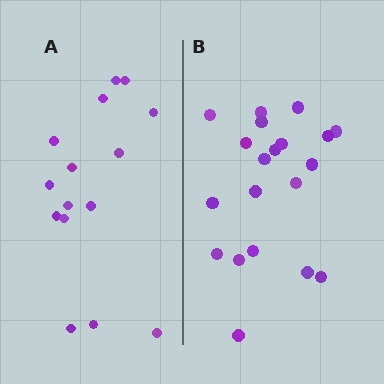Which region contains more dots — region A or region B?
Region B (the right region) has more dots.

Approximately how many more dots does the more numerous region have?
Region B has about 5 more dots than region A.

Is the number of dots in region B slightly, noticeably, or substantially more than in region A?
Region B has noticeably more, but not dramatically so. The ratio is roughly 1.3 to 1.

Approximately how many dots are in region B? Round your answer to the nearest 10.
About 20 dots.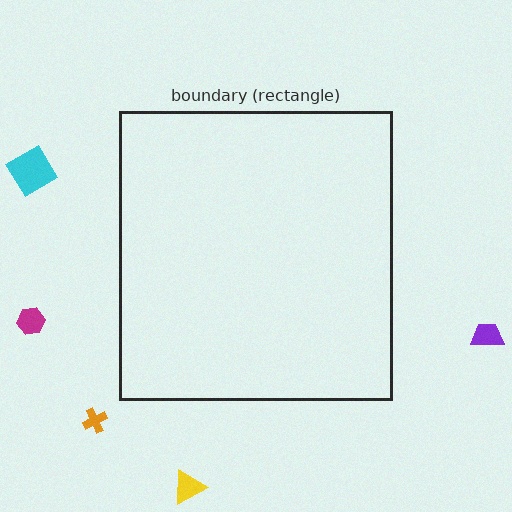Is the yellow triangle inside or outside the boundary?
Outside.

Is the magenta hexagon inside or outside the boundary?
Outside.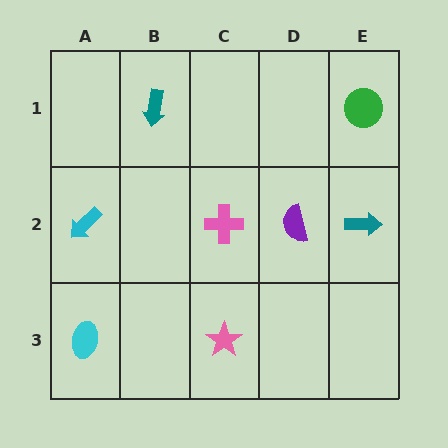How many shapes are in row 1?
2 shapes.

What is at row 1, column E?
A green circle.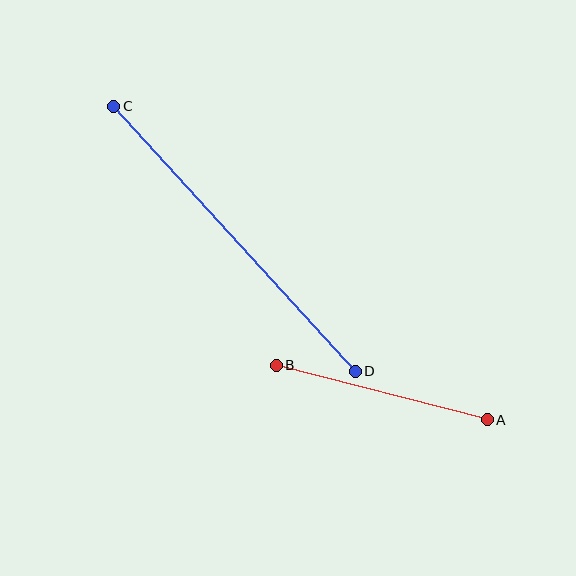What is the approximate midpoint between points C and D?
The midpoint is at approximately (234, 239) pixels.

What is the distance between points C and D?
The distance is approximately 359 pixels.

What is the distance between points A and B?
The distance is approximately 218 pixels.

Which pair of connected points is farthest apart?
Points C and D are farthest apart.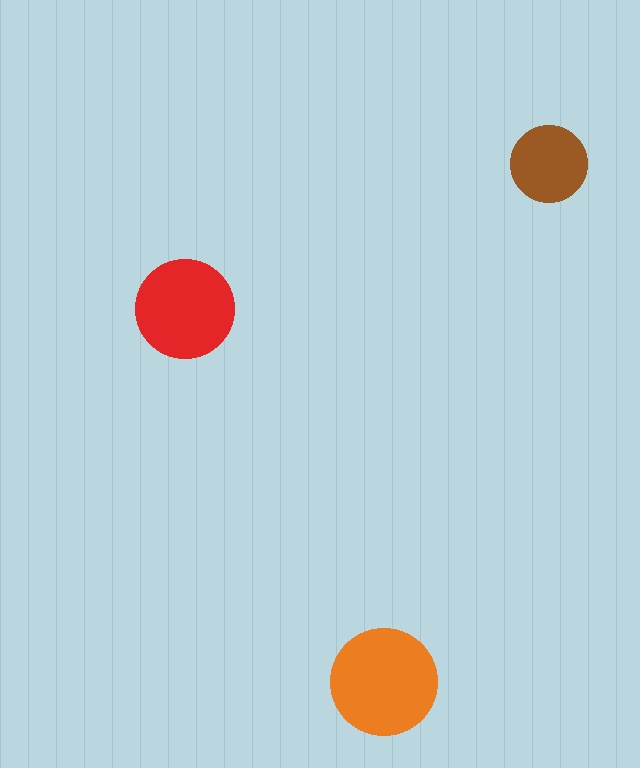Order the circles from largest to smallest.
the orange one, the red one, the brown one.